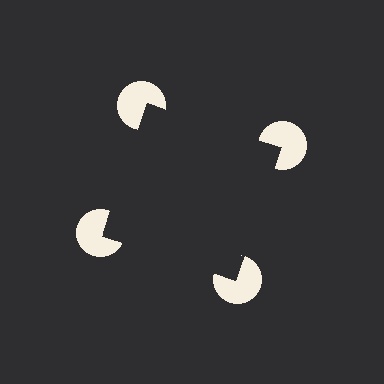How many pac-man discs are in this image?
There are 4 — one at each vertex of the illusory square.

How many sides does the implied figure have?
4 sides.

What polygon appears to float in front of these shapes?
An illusory square — its edges are inferred from the aligned wedge cuts in the pac-man discs, not physically drawn.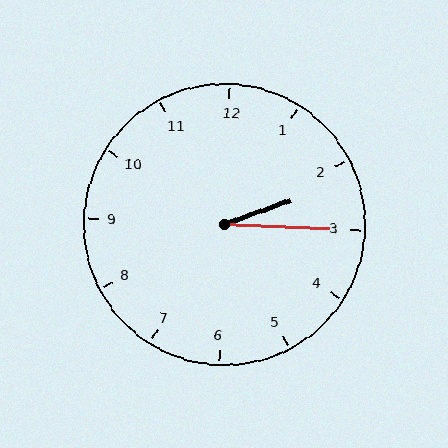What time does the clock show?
2:15.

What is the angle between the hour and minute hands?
Approximately 22 degrees.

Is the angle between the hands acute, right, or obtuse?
It is acute.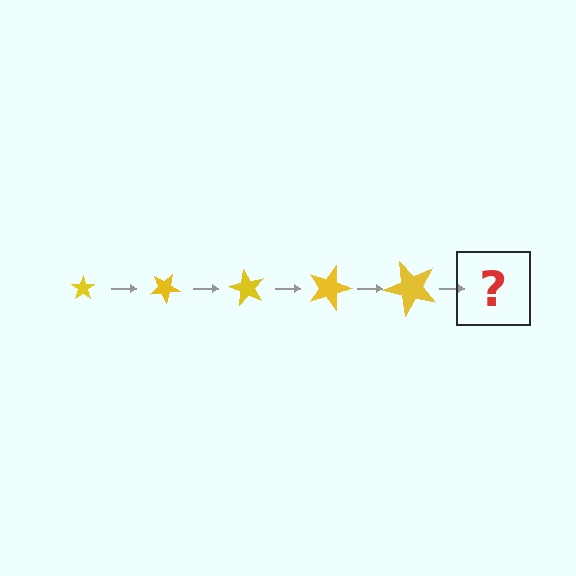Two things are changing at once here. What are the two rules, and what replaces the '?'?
The two rules are that the star grows larger each step and it rotates 30 degrees each step. The '?' should be a star, larger than the previous one and rotated 150 degrees from the start.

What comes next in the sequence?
The next element should be a star, larger than the previous one and rotated 150 degrees from the start.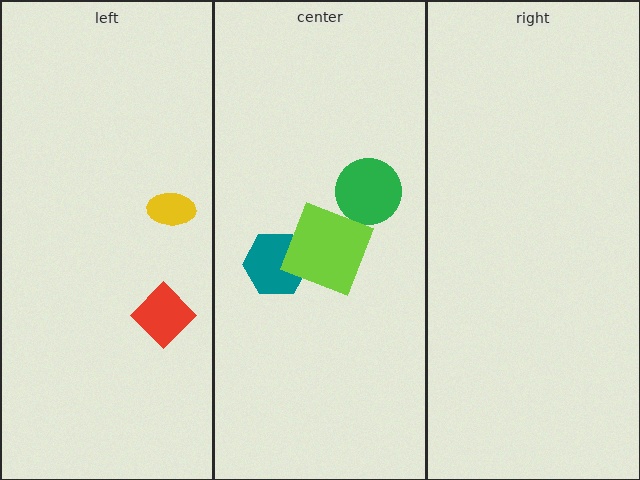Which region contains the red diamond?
The left region.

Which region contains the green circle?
The center region.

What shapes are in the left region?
The yellow ellipse, the red diamond.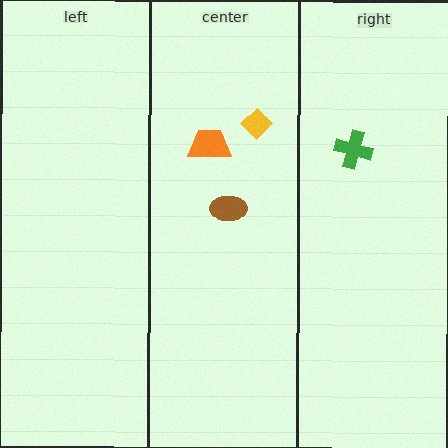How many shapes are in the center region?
3.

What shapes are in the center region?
The brown ellipse, the orange trapezoid, the yellow diamond.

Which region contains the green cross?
The right region.